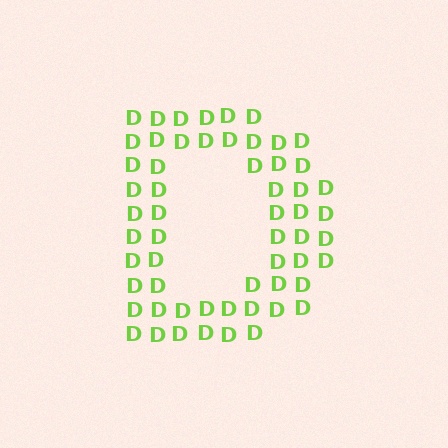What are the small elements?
The small elements are letter D's.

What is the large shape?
The large shape is the letter D.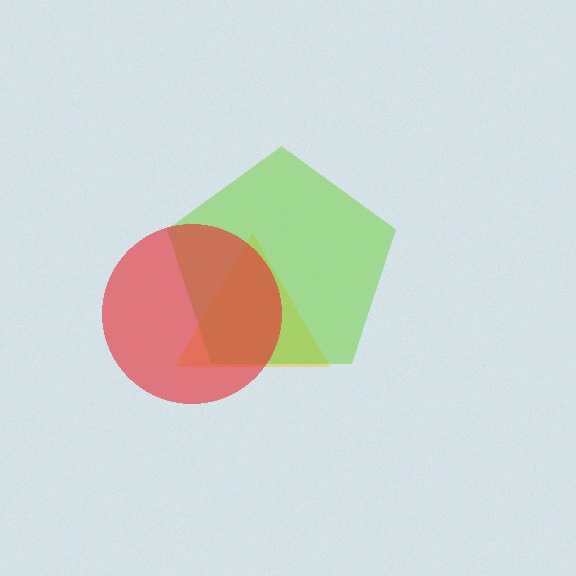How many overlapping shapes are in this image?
There are 3 overlapping shapes in the image.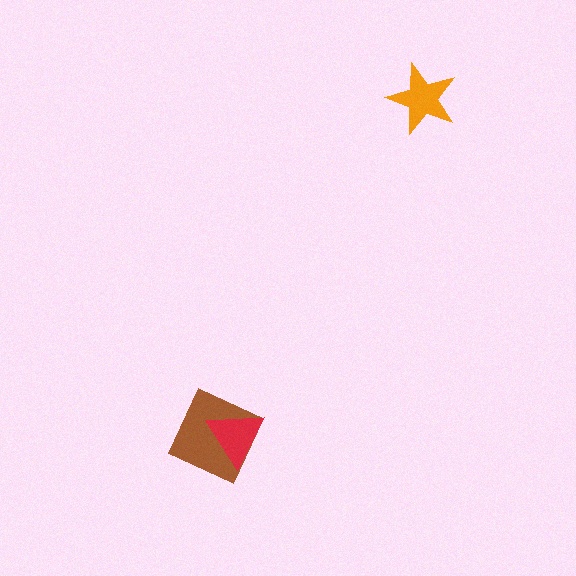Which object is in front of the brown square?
The red triangle is in front of the brown square.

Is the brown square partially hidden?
Yes, it is partially covered by another shape.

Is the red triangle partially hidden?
No, no other shape covers it.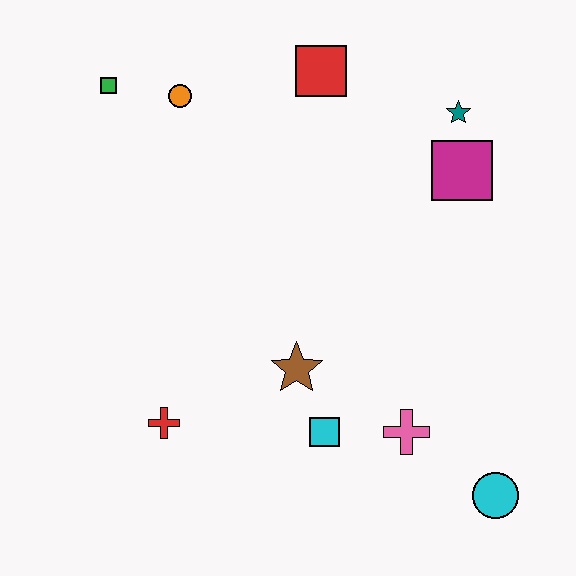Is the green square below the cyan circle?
No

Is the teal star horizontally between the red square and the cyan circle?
Yes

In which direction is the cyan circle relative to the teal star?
The cyan circle is below the teal star.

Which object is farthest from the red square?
The cyan circle is farthest from the red square.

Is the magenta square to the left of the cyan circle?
Yes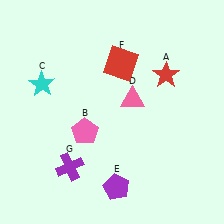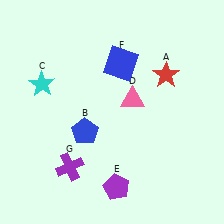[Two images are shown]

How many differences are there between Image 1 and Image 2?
There are 2 differences between the two images.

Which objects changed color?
B changed from pink to blue. F changed from red to blue.